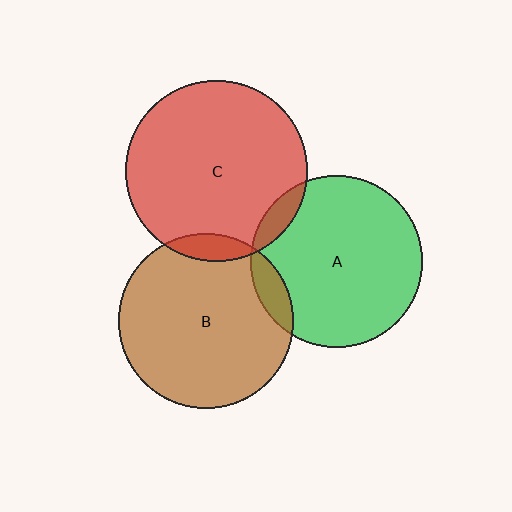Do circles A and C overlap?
Yes.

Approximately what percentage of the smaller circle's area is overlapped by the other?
Approximately 5%.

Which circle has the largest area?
Circle C (red).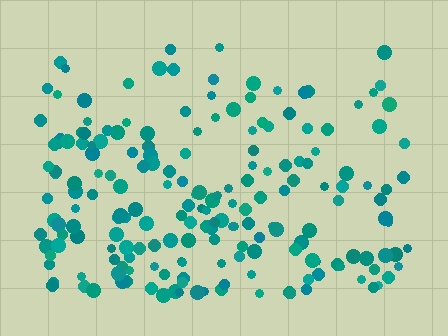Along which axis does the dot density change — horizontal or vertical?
Vertical.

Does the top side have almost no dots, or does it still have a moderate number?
Still a moderate number, just noticeably fewer than the bottom.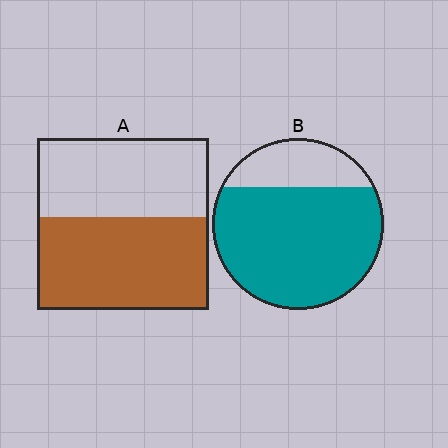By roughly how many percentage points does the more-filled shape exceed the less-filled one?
By roughly 20 percentage points (B over A).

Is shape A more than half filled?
Yes.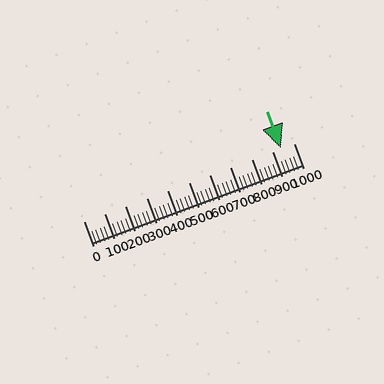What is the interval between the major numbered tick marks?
The major tick marks are spaced 100 units apart.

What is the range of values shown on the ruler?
The ruler shows values from 0 to 1000.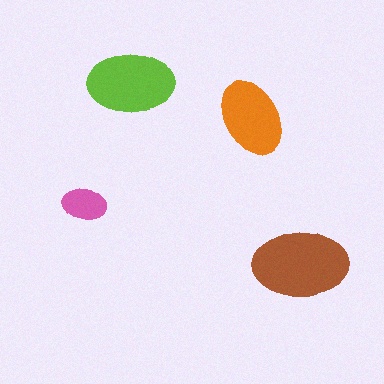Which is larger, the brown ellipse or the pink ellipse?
The brown one.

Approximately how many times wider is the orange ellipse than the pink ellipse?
About 2 times wider.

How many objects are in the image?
There are 4 objects in the image.